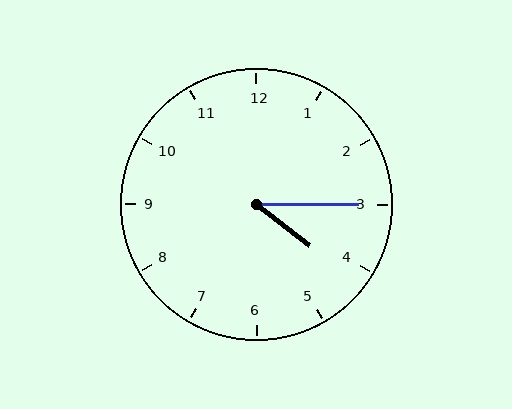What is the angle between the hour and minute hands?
Approximately 38 degrees.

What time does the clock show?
4:15.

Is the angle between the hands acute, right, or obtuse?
It is acute.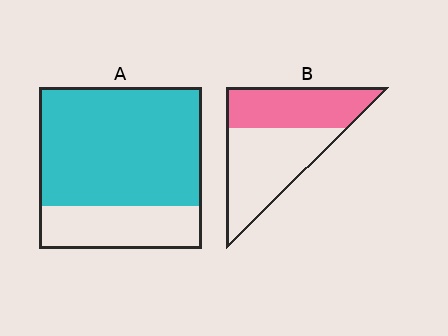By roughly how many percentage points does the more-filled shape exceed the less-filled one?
By roughly 30 percentage points (A over B).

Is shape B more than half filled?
No.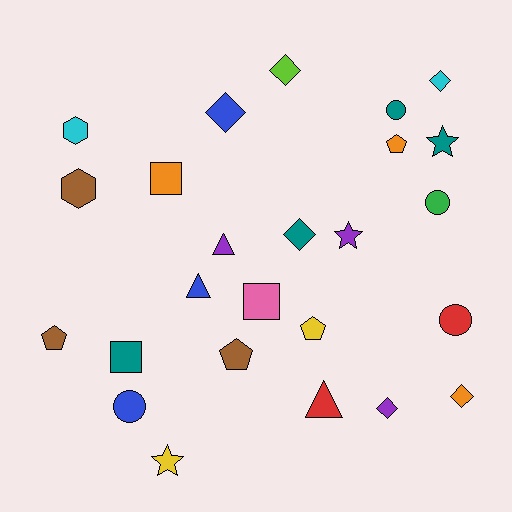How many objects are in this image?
There are 25 objects.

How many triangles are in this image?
There are 3 triangles.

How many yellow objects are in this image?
There are 2 yellow objects.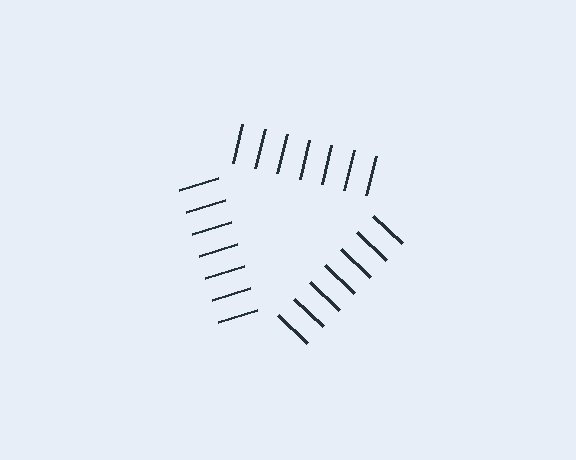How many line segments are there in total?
21 — 7 along each of the 3 edges.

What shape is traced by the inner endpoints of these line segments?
An illusory triangle — the line segments terminate on its edges but no continuous stroke is drawn.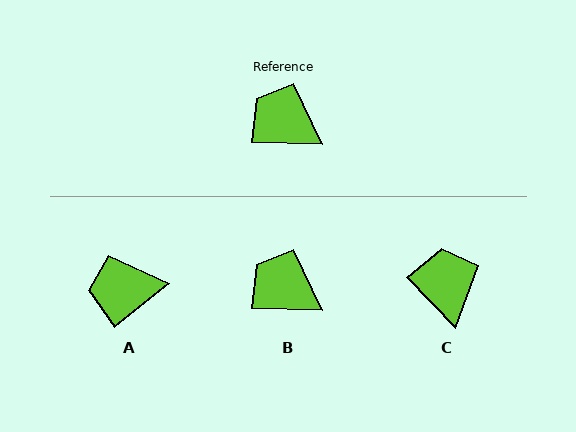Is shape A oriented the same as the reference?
No, it is off by about 40 degrees.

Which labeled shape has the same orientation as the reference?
B.